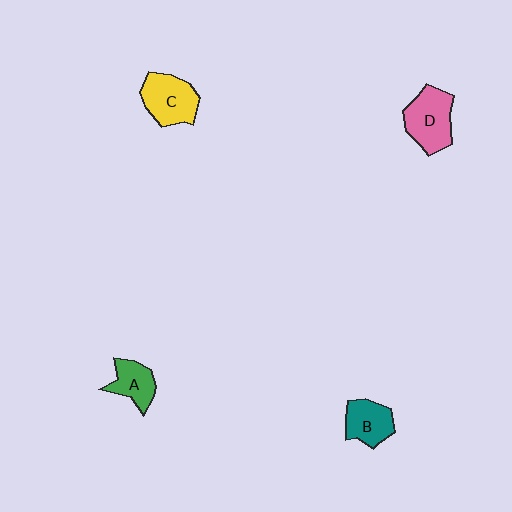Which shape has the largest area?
Shape D (pink).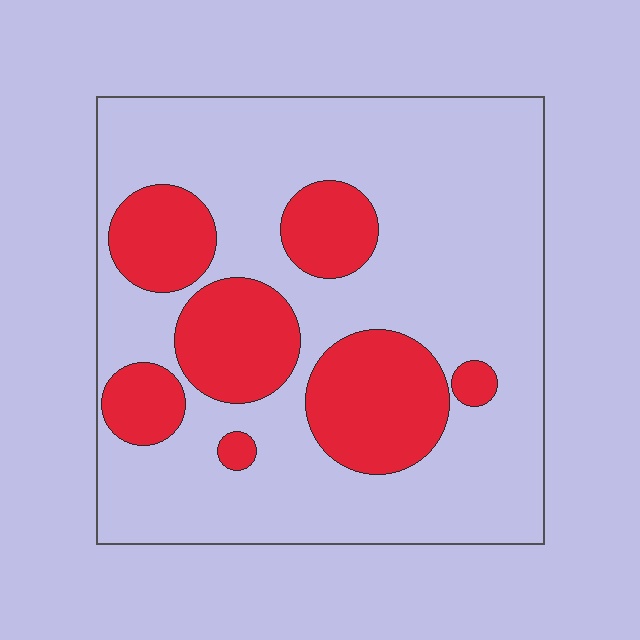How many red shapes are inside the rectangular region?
7.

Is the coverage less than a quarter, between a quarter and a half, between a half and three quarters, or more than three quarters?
Between a quarter and a half.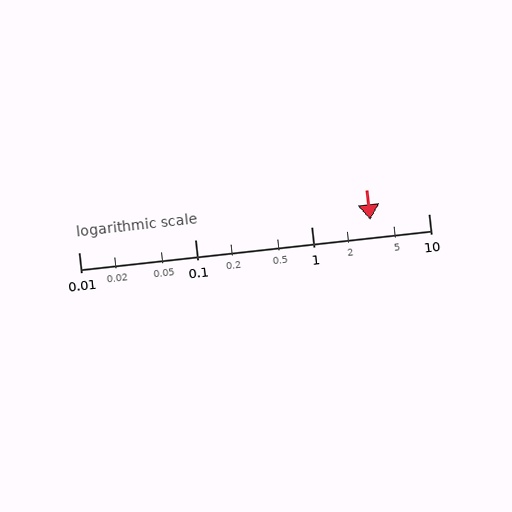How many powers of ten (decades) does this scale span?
The scale spans 3 decades, from 0.01 to 10.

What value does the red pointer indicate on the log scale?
The pointer indicates approximately 3.2.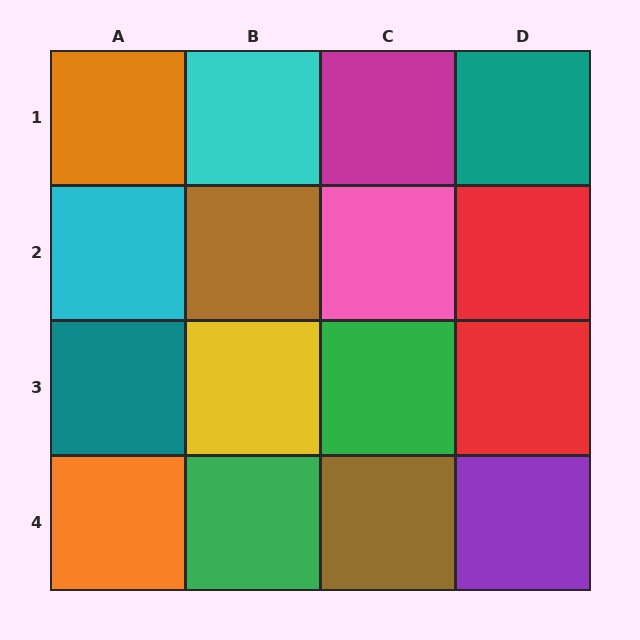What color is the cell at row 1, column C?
Magenta.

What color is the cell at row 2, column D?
Red.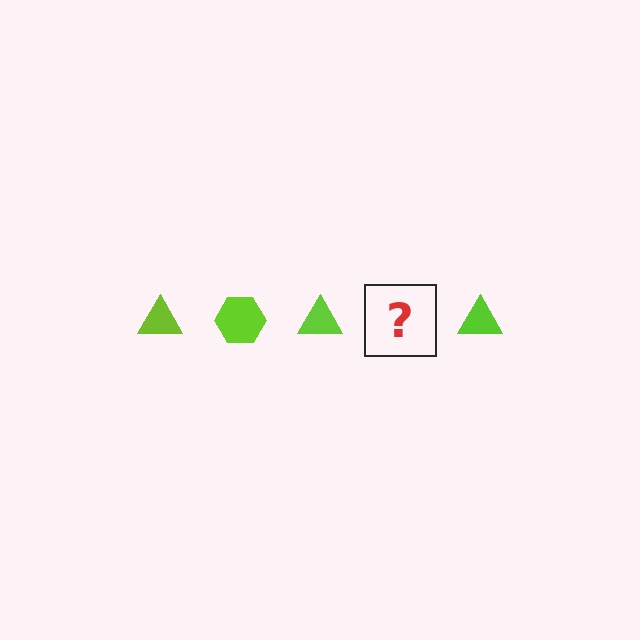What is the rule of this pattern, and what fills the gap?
The rule is that the pattern cycles through triangle, hexagon shapes in lime. The gap should be filled with a lime hexagon.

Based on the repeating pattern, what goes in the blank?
The blank should be a lime hexagon.